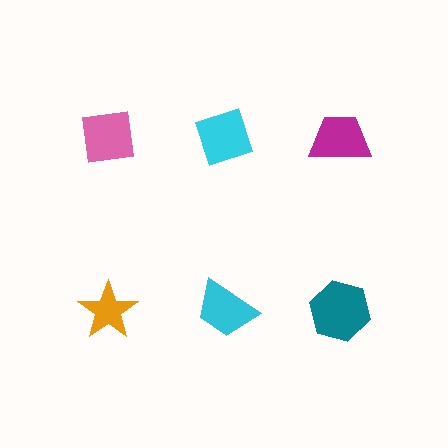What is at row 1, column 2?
A cyan diamond.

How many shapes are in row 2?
3 shapes.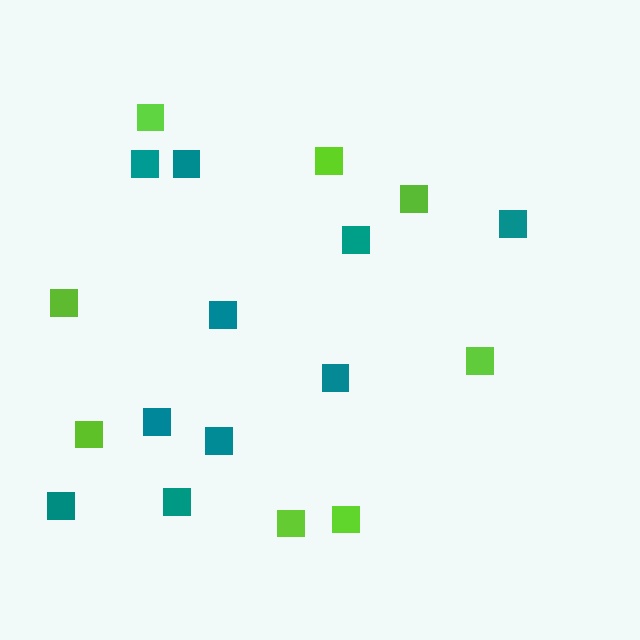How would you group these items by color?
There are 2 groups: one group of lime squares (8) and one group of teal squares (10).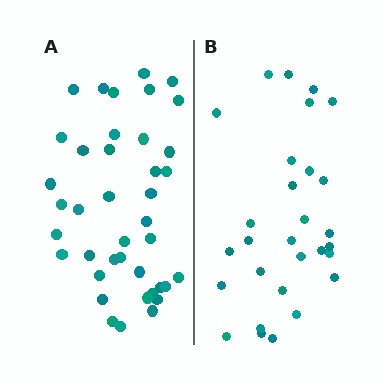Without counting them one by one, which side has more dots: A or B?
Region A (the left region) has more dots.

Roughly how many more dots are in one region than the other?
Region A has roughly 12 or so more dots than region B.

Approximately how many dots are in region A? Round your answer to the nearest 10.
About 40 dots.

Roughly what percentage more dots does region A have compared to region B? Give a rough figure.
About 40% more.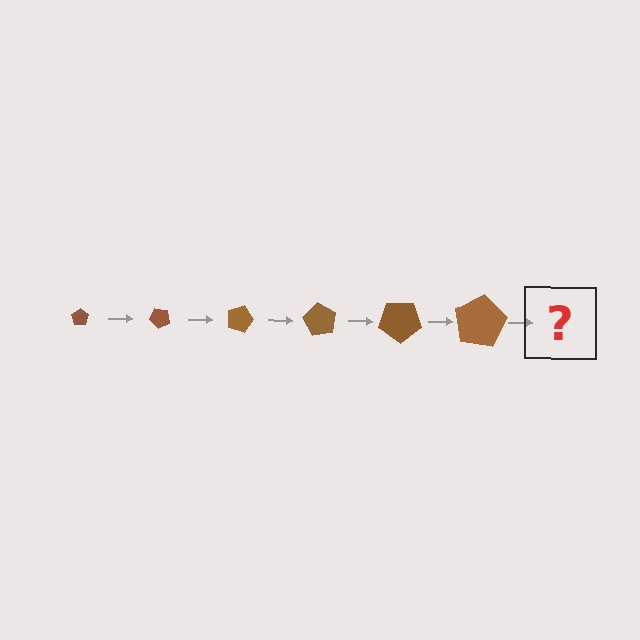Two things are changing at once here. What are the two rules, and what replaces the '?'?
The two rules are that the pentagon grows larger each step and it rotates 45 degrees each step. The '?' should be a pentagon, larger than the previous one and rotated 270 degrees from the start.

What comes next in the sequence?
The next element should be a pentagon, larger than the previous one and rotated 270 degrees from the start.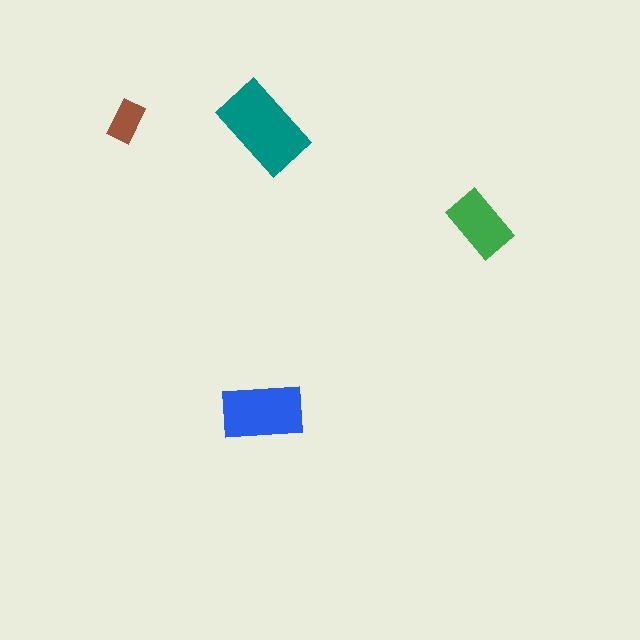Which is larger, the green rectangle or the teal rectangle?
The teal one.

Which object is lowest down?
The blue rectangle is bottommost.